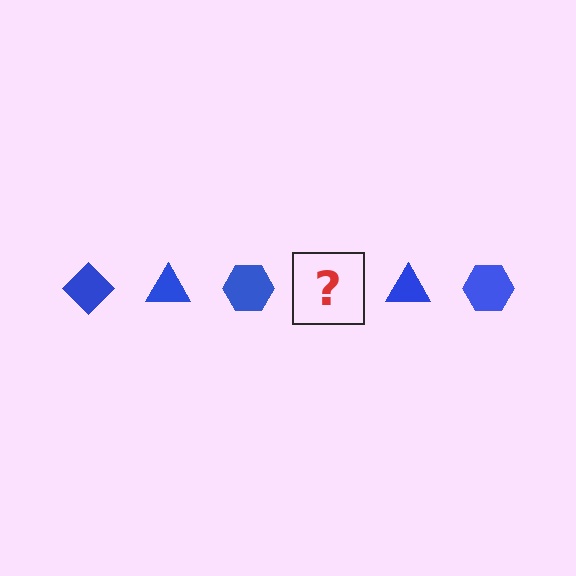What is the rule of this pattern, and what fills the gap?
The rule is that the pattern cycles through diamond, triangle, hexagon shapes in blue. The gap should be filled with a blue diamond.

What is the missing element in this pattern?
The missing element is a blue diamond.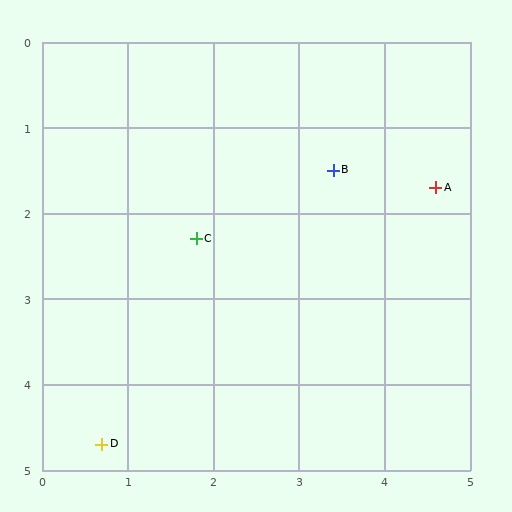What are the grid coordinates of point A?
Point A is at approximately (4.6, 1.7).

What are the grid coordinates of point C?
Point C is at approximately (1.8, 2.3).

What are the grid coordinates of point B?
Point B is at approximately (3.4, 1.5).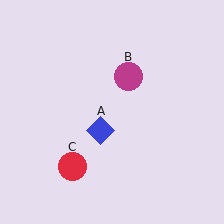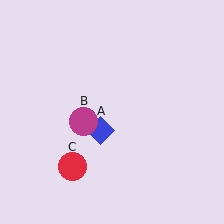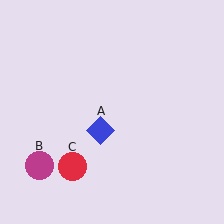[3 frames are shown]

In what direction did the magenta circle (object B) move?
The magenta circle (object B) moved down and to the left.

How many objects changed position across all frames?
1 object changed position: magenta circle (object B).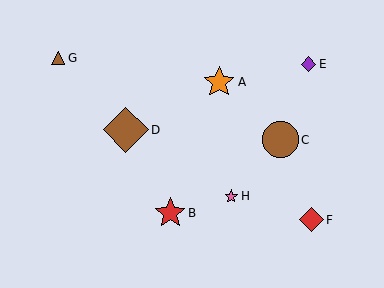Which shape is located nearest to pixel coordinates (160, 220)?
The red star (labeled B) at (170, 213) is nearest to that location.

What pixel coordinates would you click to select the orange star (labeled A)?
Click at (219, 82) to select the orange star A.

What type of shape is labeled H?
Shape H is a pink star.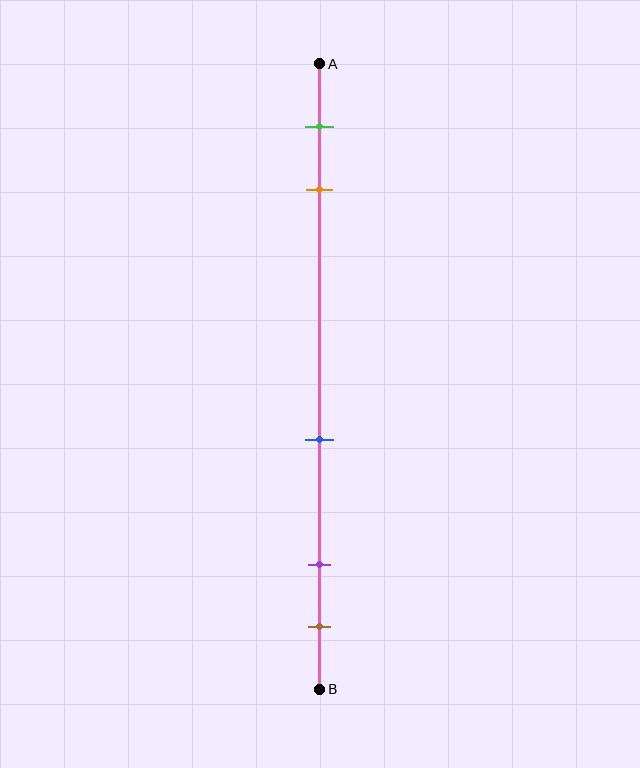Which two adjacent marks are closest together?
The purple and brown marks are the closest adjacent pair.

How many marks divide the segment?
There are 5 marks dividing the segment.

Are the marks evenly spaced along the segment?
No, the marks are not evenly spaced.